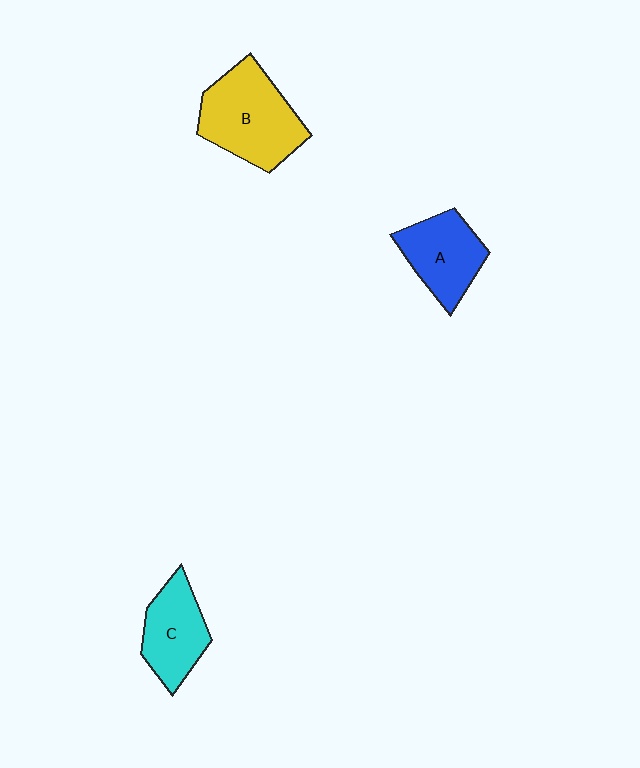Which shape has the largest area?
Shape B (yellow).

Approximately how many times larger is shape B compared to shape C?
Approximately 1.4 times.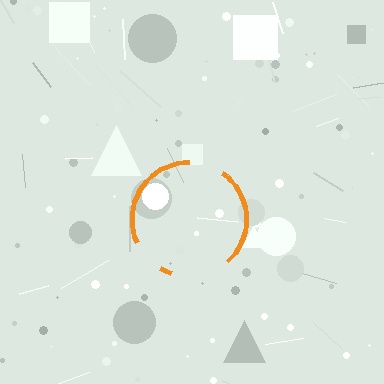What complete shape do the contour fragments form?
The contour fragments form a circle.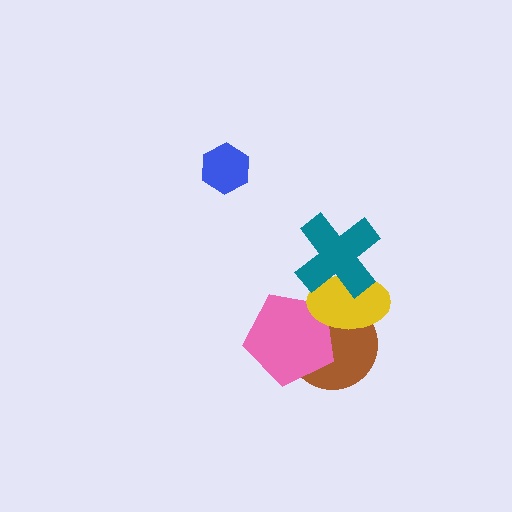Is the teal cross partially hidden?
No, no other shape covers it.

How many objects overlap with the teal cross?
1 object overlaps with the teal cross.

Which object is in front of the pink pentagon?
The yellow ellipse is in front of the pink pentagon.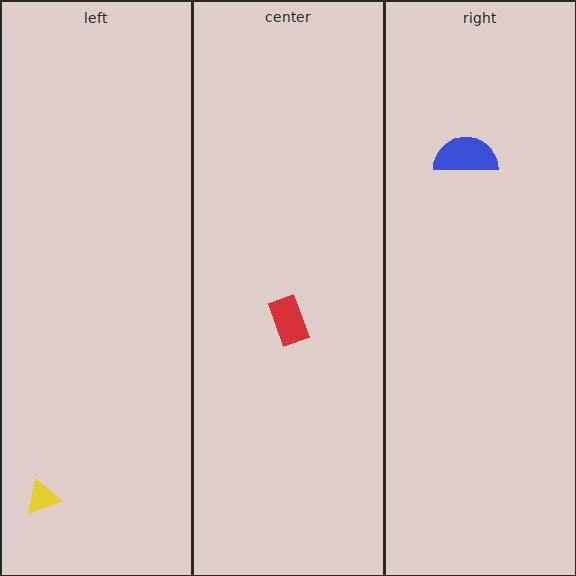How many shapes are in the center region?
1.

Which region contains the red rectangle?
The center region.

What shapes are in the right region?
The blue semicircle.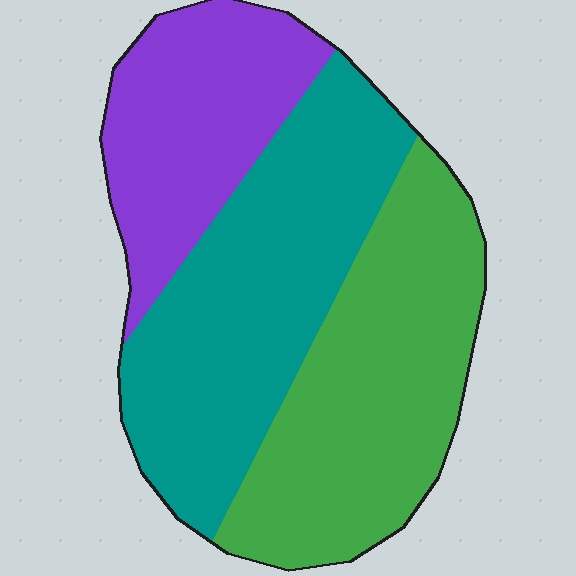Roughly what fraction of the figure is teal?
Teal takes up about two fifths (2/5) of the figure.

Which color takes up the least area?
Purple, at roughly 25%.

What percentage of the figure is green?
Green covers roughly 35% of the figure.